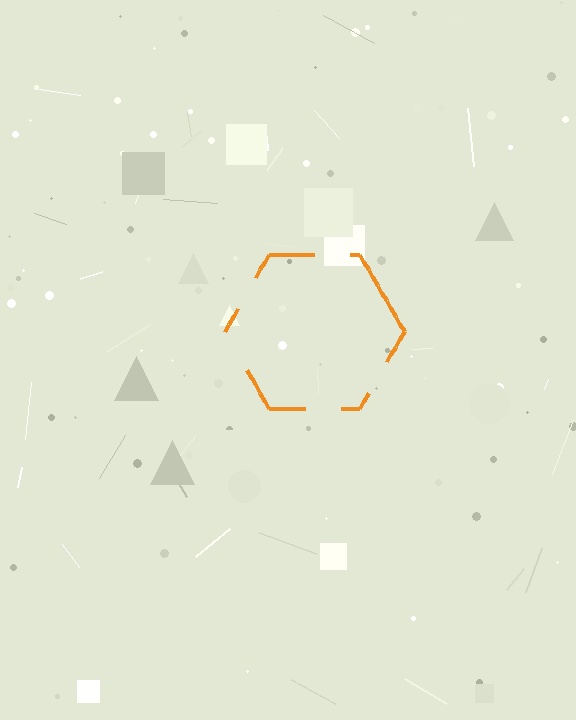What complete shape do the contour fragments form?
The contour fragments form a hexagon.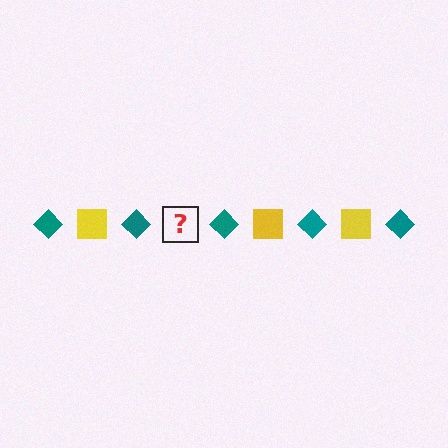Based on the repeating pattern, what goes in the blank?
The blank should be a yellow square.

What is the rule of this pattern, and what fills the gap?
The rule is that the pattern alternates between teal diamond and yellow square. The gap should be filled with a yellow square.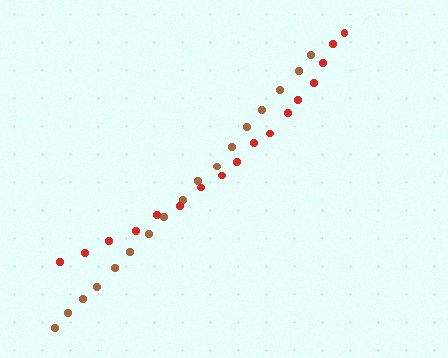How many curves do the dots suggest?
There are 2 distinct paths.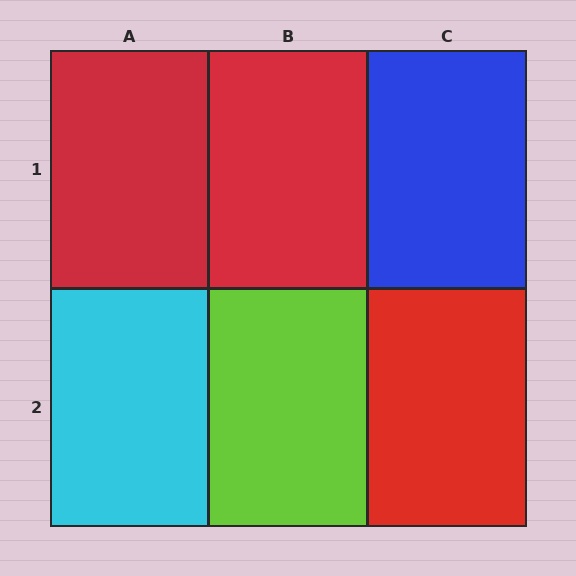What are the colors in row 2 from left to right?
Cyan, lime, red.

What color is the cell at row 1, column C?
Blue.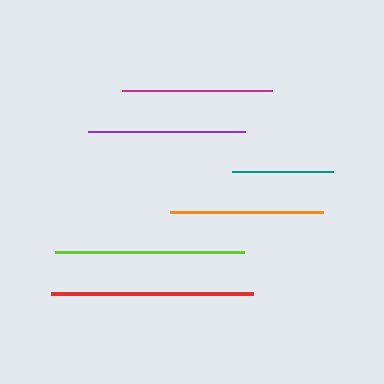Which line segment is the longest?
The red line is the longest at approximately 202 pixels.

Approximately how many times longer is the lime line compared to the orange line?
The lime line is approximately 1.2 times the length of the orange line.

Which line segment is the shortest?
The teal line is the shortest at approximately 101 pixels.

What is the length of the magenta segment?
The magenta segment is approximately 150 pixels long.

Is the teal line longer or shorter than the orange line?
The orange line is longer than the teal line.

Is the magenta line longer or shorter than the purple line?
The purple line is longer than the magenta line.